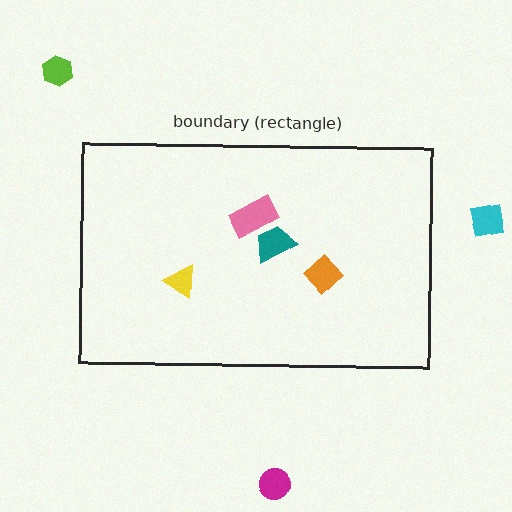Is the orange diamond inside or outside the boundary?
Inside.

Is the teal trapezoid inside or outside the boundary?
Inside.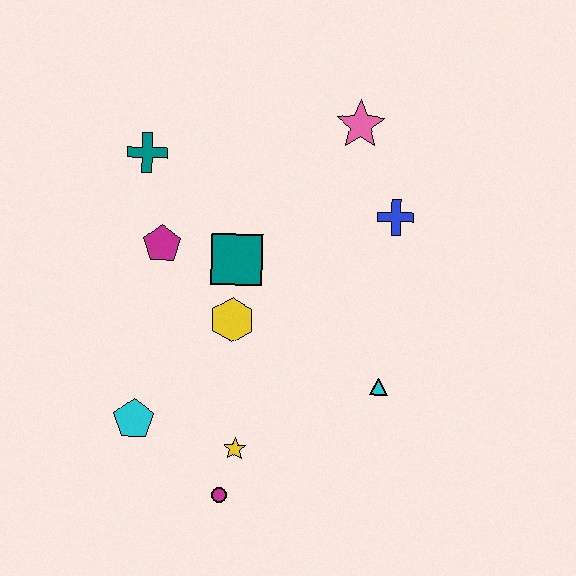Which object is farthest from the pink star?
The magenta circle is farthest from the pink star.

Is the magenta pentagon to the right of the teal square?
No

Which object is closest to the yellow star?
The magenta circle is closest to the yellow star.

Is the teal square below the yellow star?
No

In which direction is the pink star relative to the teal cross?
The pink star is to the right of the teal cross.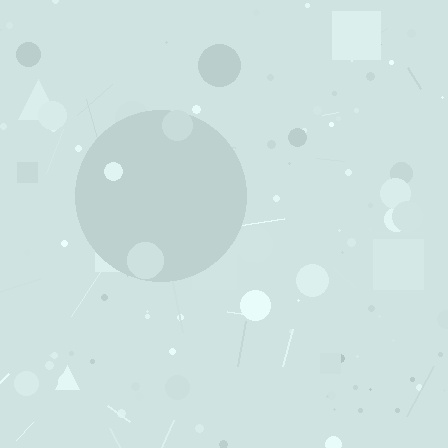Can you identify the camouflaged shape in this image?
The camouflaged shape is a circle.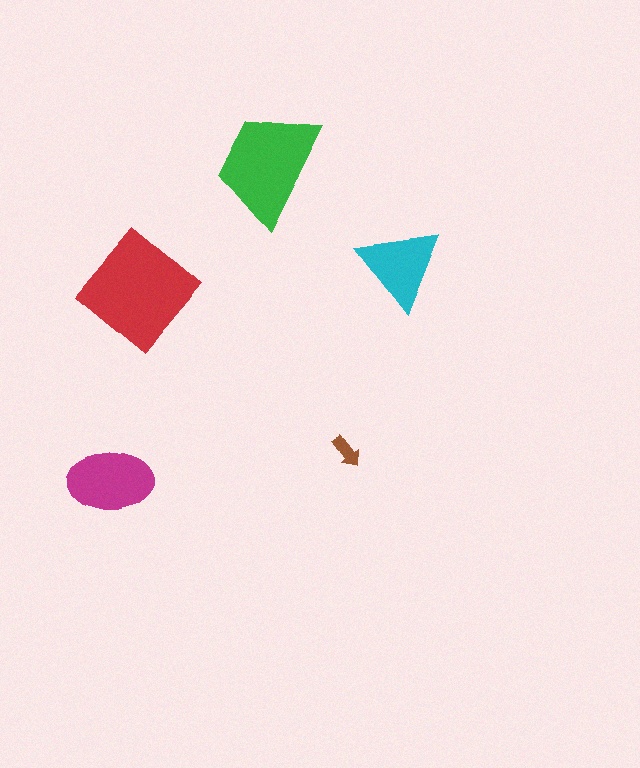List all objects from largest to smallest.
The red diamond, the green trapezoid, the magenta ellipse, the cyan triangle, the brown arrow.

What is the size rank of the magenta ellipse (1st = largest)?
3rd.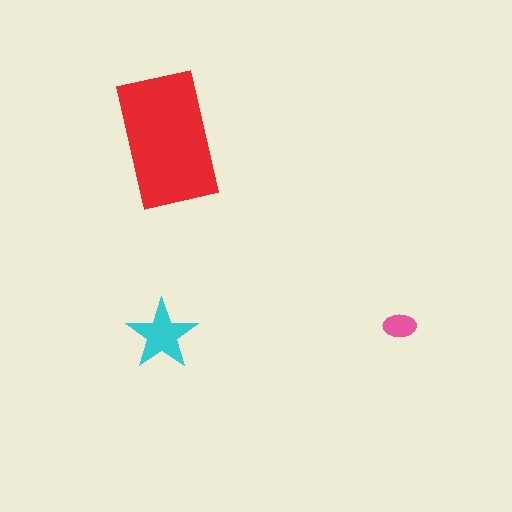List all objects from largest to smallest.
The red rectangle, the cyan star, the pink ellipse.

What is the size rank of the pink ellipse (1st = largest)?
3rd.